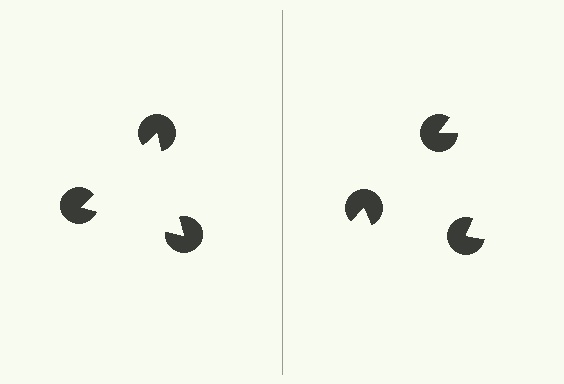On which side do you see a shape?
An illusory triangle appears on the left side. On the right side the wedge cuts are rotated, so no coherent shape forms.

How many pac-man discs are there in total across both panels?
6 — 3 on each side.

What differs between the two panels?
The pac-man discs are positioned identically on both sides; only the wedge orientations differ. On the left they align to a triangle; on the right they are misaligned.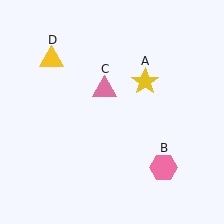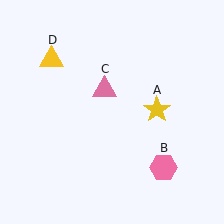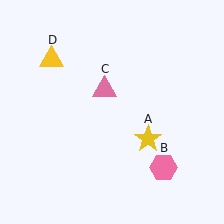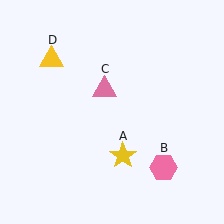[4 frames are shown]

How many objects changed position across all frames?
1 object changed position: yellow star (object A).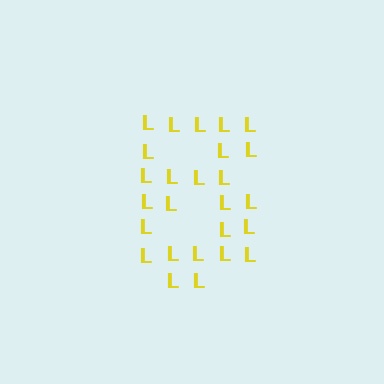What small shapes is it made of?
It is made of small letter L's.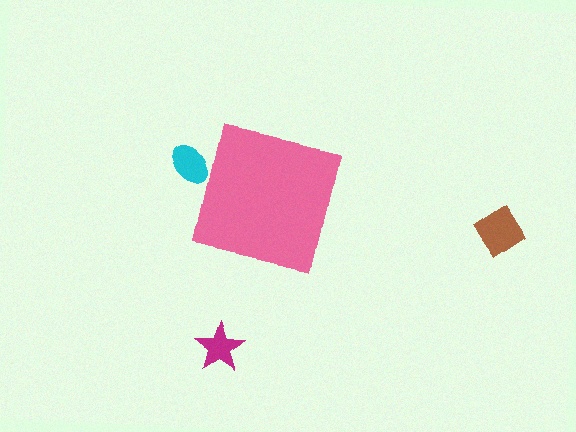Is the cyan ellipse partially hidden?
Yes, the cyan ellipse is partially hidden behind the pink square.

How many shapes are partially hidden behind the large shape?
1 shape is partially hidden.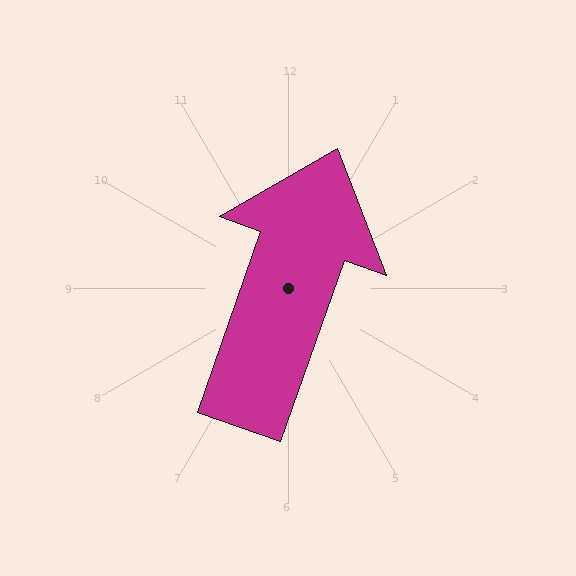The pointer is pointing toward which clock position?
Roughly 1 o'clock.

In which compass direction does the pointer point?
North.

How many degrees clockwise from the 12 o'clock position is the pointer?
Approximately 19 degrees.